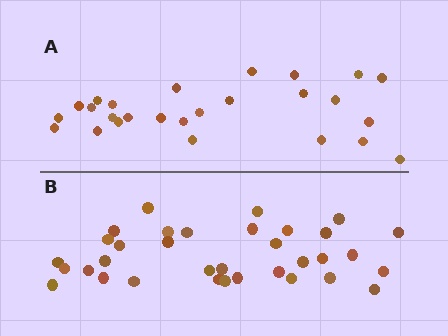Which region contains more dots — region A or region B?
Region B (the bottom region) has more dots.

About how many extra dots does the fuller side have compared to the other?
Region B has roughly 8 or so more dots than region A.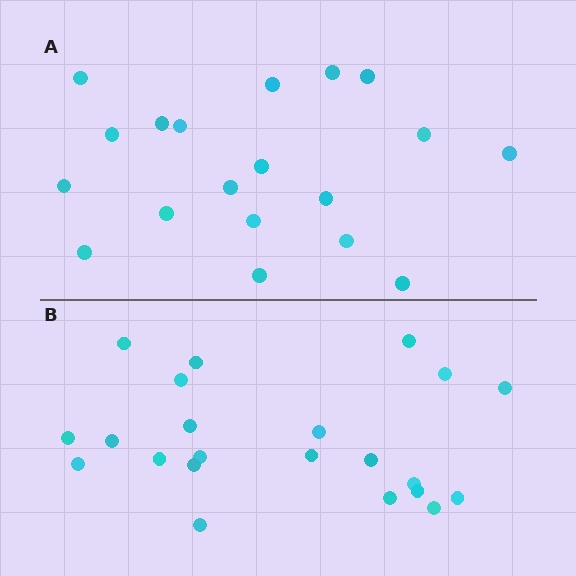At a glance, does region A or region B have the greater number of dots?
Region B (the bottom region) has more dots.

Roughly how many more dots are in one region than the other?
Region B has just a few more — roughly 2 or 3 more dots than region A.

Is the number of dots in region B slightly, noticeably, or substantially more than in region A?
Region B has only slightly more — the two regions are fairly close. The ratio is roughly 1.2 to 1.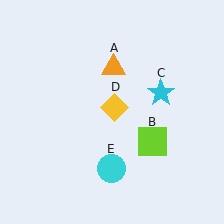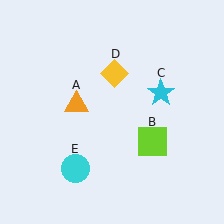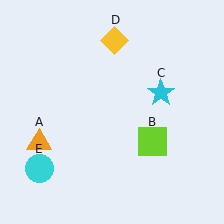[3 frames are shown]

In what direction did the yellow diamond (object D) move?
The yellow diamond (object D) moved up.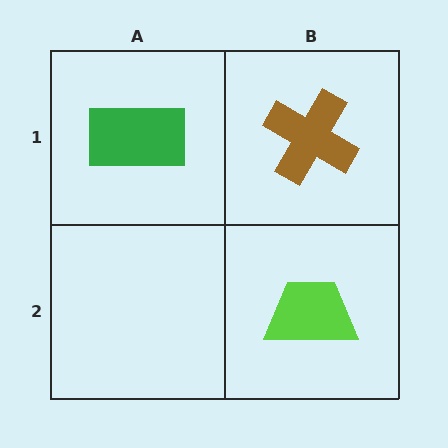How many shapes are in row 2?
1 shape.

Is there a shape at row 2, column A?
No, that cell is empty.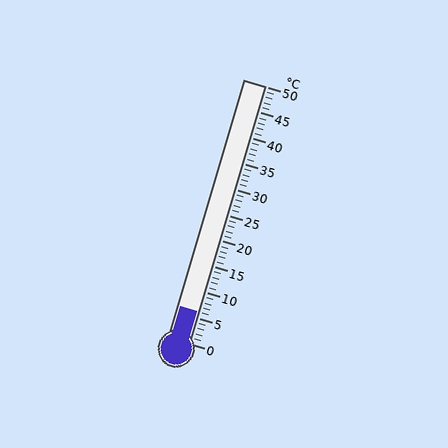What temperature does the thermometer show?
The thermometer shows approximately 6°C.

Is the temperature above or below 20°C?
The temperature is below 20°C.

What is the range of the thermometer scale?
The thermometer scale ranges from 0°C to 50°C.